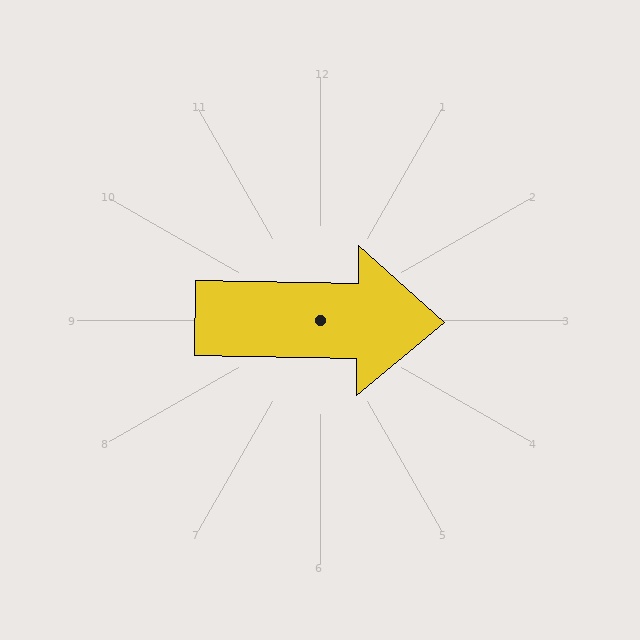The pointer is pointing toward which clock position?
Roughly 3 o'clock.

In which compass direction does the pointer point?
East.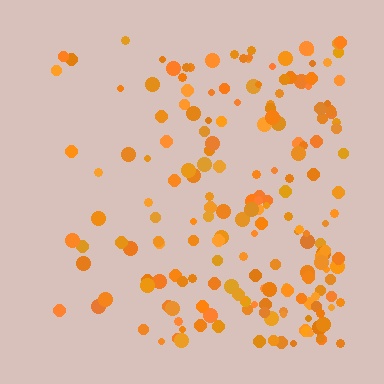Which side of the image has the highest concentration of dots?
The right.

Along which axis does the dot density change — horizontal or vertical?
Horizontal.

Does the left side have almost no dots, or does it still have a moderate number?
Still a moderate number, just noticeably fewer than the right.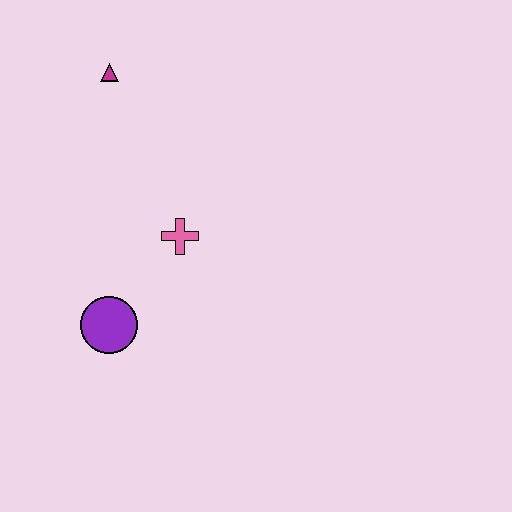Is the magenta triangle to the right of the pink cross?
No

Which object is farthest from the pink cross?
The magenta triangle is farthest from the pink cross.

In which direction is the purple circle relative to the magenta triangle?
The purple circle is below the magenta triangle.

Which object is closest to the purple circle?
The pink cross is closest to the purple circle.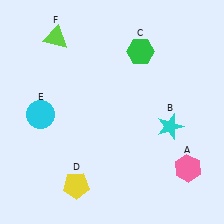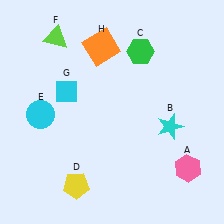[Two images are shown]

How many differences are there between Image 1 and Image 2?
There are 2 differences between the two images.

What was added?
A cyan diamond (G), an orange square (H) were added in Image 2.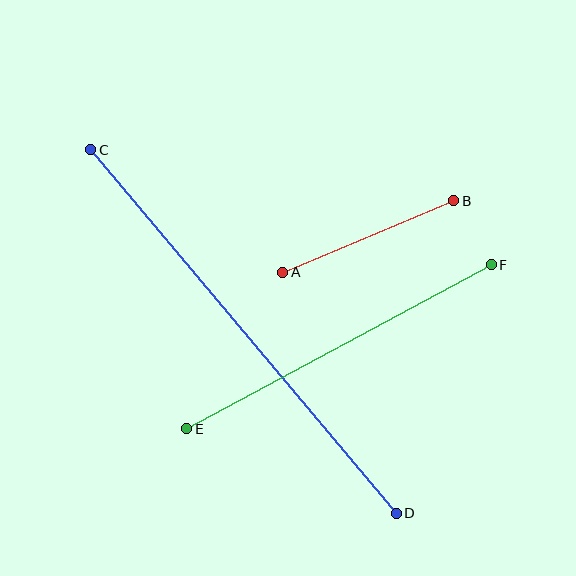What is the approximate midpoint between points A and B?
The midpoint is at approximately (368, 236) pixels.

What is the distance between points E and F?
The distance is approximately 346 pixels.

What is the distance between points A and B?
The distance is approximately 185 pixels.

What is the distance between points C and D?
The distance is approximately 475 pixels.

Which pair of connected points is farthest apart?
Points C and D are farthest apart.